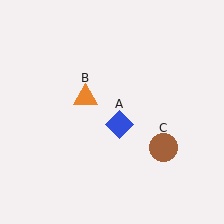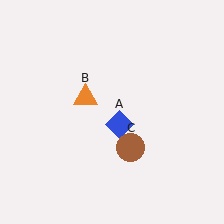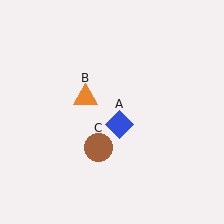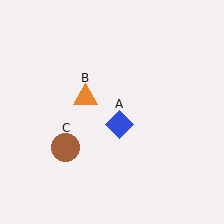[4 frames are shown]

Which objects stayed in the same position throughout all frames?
Blue diamond (object A) and orange triangle (object B) remained stationary.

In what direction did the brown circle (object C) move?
The brown circle (object C) moved left.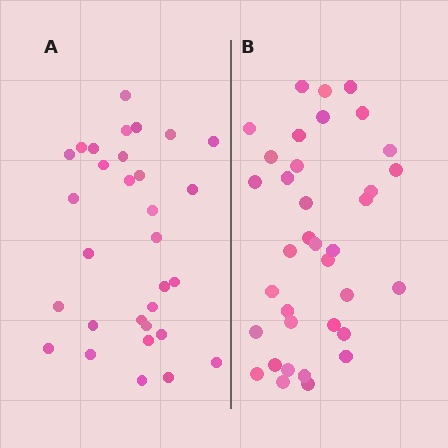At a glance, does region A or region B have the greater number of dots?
Region B (the right region) has more dots.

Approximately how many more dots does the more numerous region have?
Region B has about 5 more dots than region A.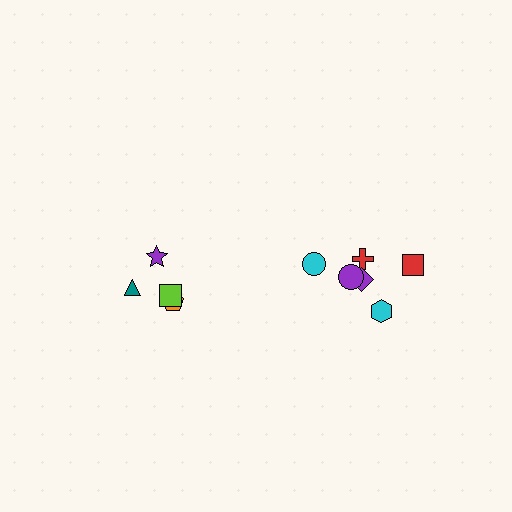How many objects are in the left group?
There are 4 objects.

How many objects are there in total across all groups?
There are 10 objects.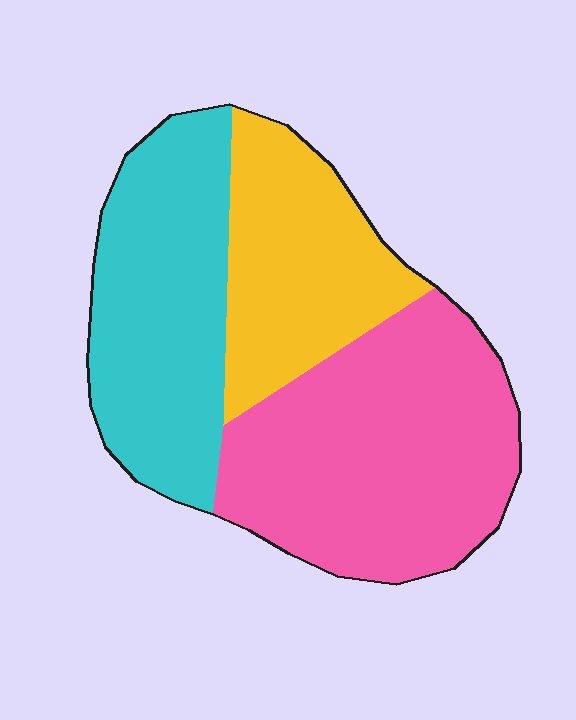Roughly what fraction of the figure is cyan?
Cyan covers about 30% of the figure.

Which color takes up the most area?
Pink, at roughly 45%.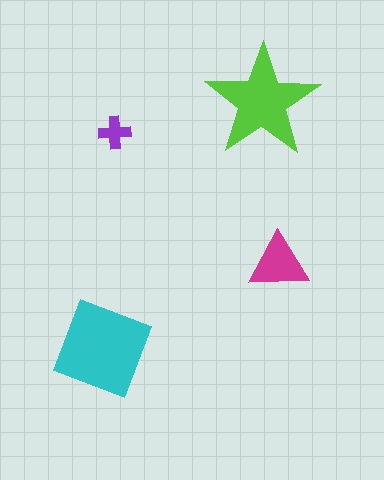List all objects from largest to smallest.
The cyan square, the lime star, the magenta triangle, the purple cross.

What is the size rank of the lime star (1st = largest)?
2nd.